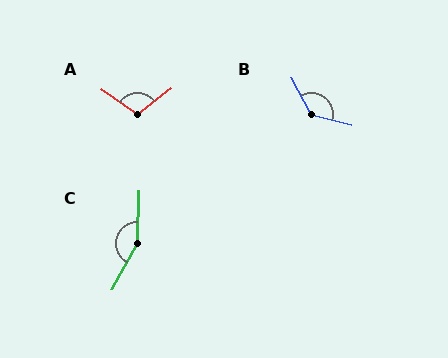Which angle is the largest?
C, at approximately 153 degrees.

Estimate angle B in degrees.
Approximately 131 degrees.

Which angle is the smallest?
A, at approximately 107 degrees.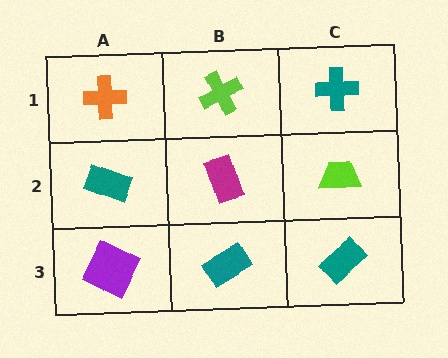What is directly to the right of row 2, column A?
A magenta rectangle.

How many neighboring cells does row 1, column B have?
3.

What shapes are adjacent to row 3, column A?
A teal rectangle (row 2, column A), a teal rectangle (row 3, column B).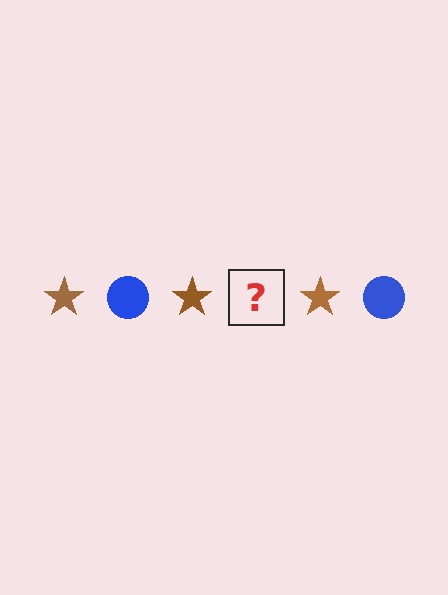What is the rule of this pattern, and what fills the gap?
The rule is that the pattern alternates between brown star and blue circle. The gap should be filled with a blue circle.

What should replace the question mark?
The question mark should be replaced with a blue circle.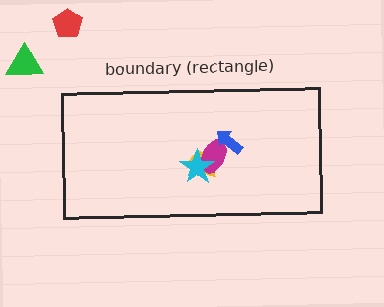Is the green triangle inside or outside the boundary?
Outside.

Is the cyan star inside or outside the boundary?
Inside.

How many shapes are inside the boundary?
4 inside, 2 outside.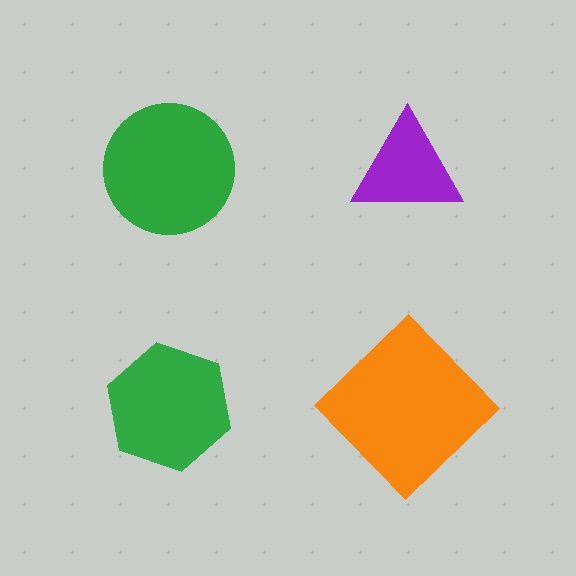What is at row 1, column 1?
A green circle.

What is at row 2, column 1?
A green hexagon.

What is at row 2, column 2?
An orange diamond.